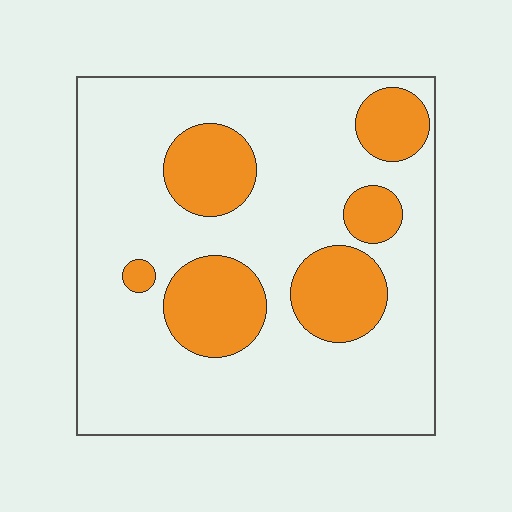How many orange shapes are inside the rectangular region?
6.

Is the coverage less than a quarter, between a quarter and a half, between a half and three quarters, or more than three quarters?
Less than a quarter.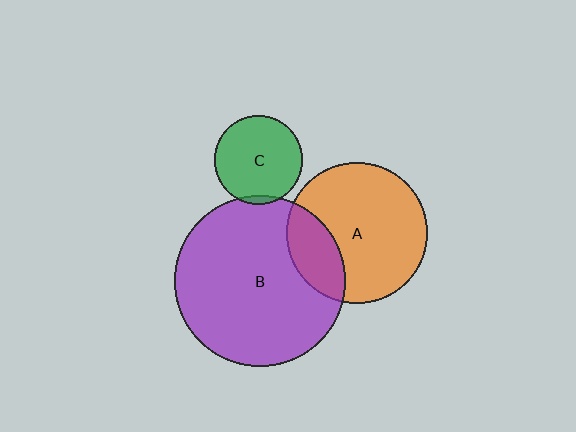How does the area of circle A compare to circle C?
Approximately 2.6 times.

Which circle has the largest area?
Circle B (purple).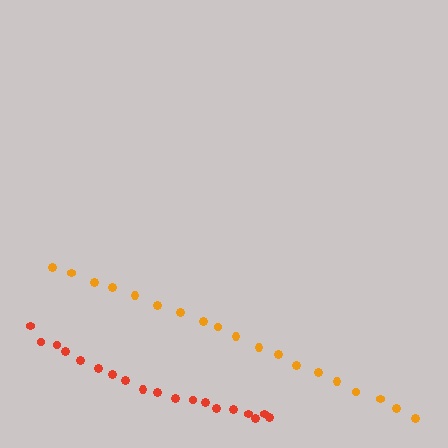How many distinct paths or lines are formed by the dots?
There are 2 distinct paths.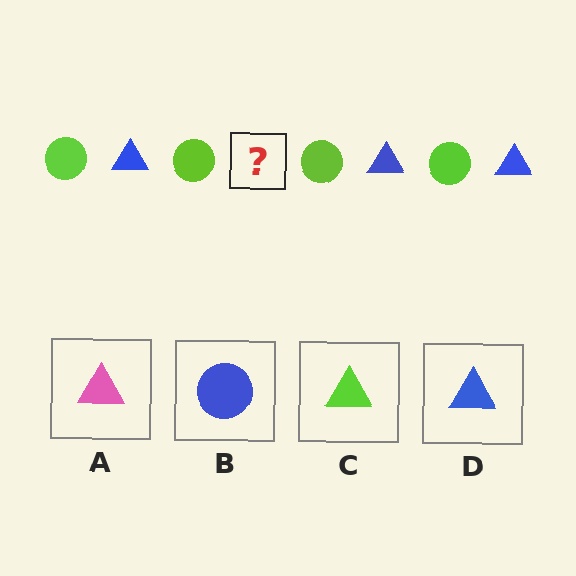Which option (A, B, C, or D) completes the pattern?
D.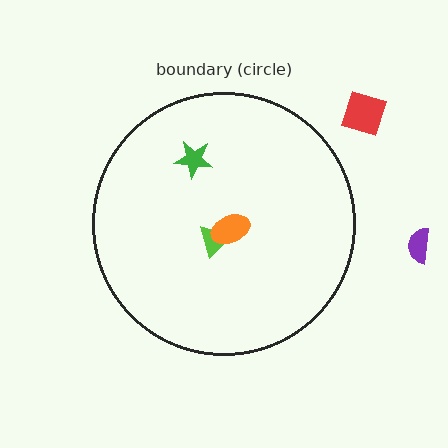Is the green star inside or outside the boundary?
Inside.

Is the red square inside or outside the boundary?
Outside.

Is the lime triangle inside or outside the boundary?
Inside.